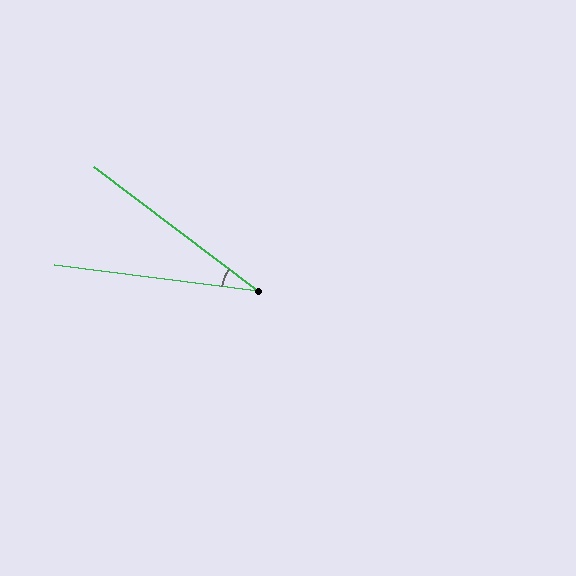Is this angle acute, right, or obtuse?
It is acute.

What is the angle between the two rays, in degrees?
Approximately 30 degrees.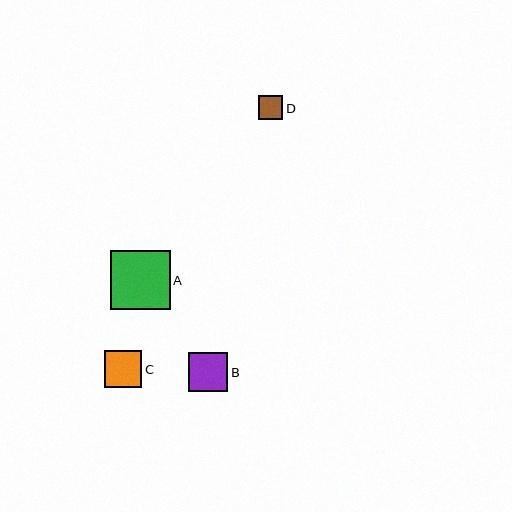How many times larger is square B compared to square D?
Square B is approximately 1.6 times the size of square D.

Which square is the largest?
Square A is the largest with a size of approximately 59 pixels.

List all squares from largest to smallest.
From largest to smallest: A, B, C, D.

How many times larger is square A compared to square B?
Square A is approximately 1.5 times the size of square B.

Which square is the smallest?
Square D is the smallest with a size of approximately 24 pixels.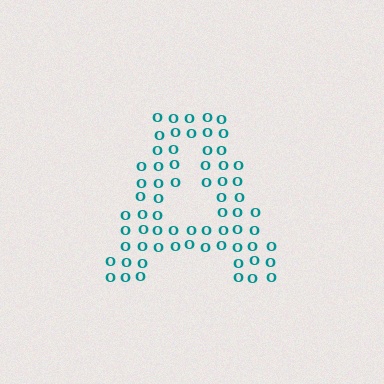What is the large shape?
The large shape is the letter A.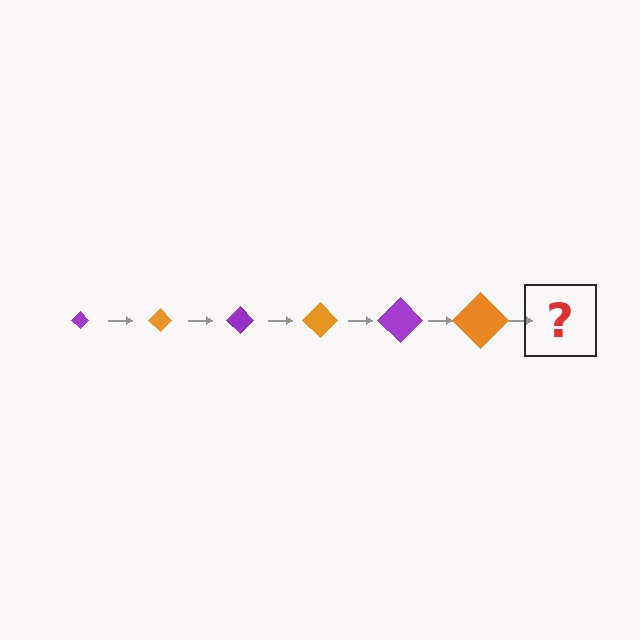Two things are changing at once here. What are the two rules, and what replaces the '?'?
The two rules are that the diamond grows larger each step and the color cycles through purple and orange. The '?' should be a purple diamond, larger than the previous one.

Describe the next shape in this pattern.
It should be a purple diamond, larger than the previous one.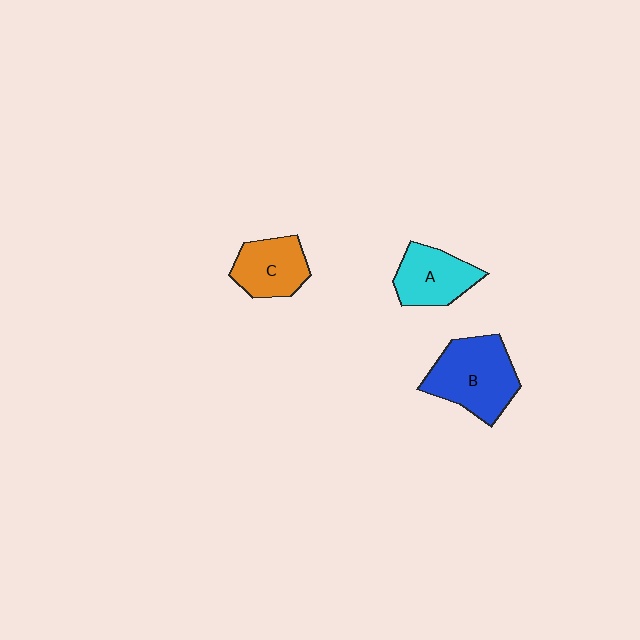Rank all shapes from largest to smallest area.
From largest to smallest: B (blue), A (cyan), C (orange).